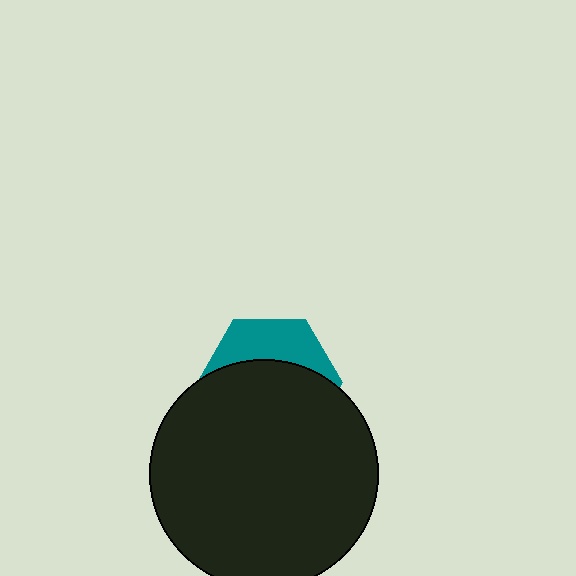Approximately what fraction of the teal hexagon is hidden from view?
Roughly 66% of the teal hexagon is hidden behind the black circle.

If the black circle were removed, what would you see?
You would see the complete teal hexagon.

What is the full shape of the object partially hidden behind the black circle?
The partially hidden object is a teal hexagon.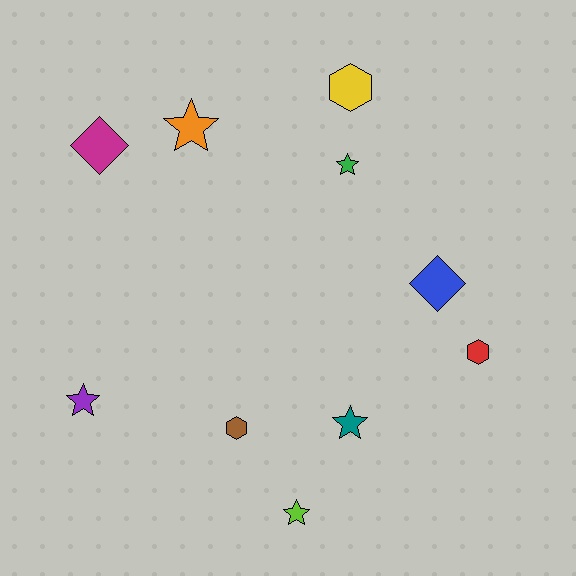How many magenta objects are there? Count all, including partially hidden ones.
There is 1 magenta object.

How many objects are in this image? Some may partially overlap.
There are 10 objects.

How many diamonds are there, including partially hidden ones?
There are 2 diamonds.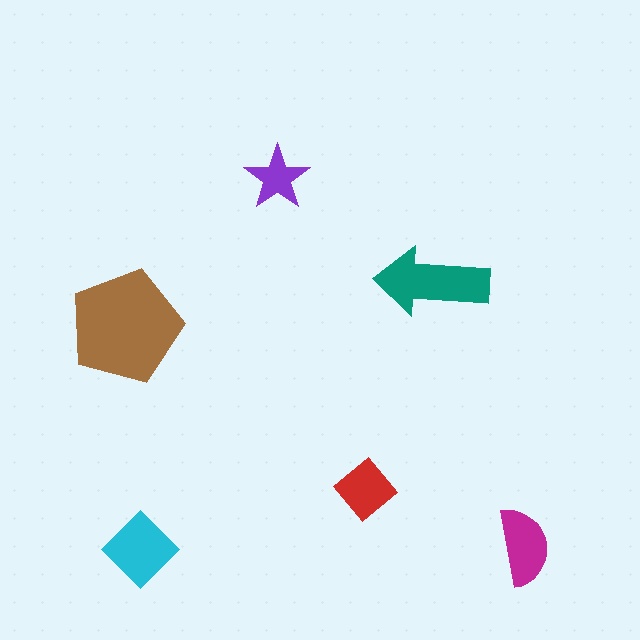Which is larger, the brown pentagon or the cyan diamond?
The brown pentagon.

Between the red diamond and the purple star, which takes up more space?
The red diamond.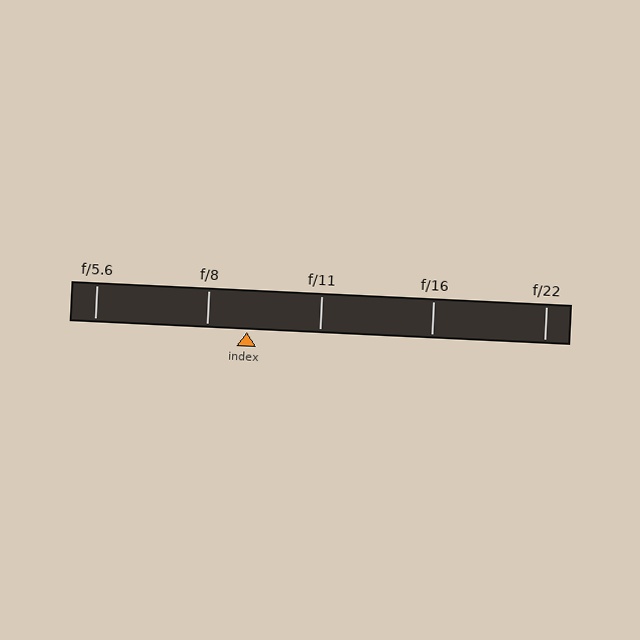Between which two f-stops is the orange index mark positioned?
The index mark is between f/8 and f/11.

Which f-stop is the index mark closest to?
The index mark is closest to f/8.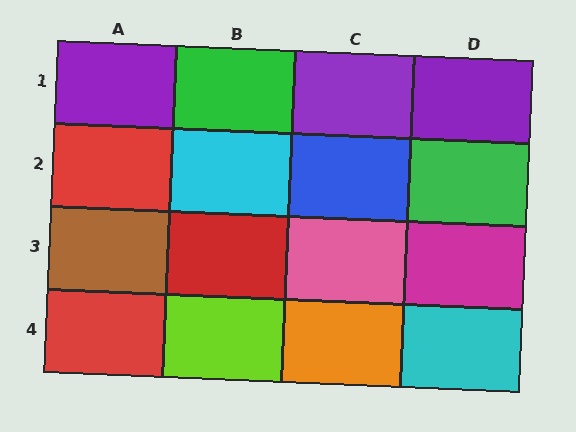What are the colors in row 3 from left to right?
Brown, red, pink, magenta.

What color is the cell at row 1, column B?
Green.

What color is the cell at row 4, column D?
Cyan.